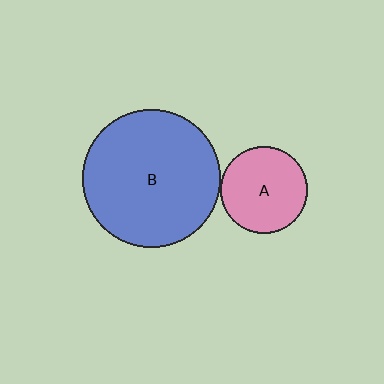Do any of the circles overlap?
No, none of the circles overlap.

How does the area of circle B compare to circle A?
Approximately 2.5 times.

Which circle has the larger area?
Circle B (blue).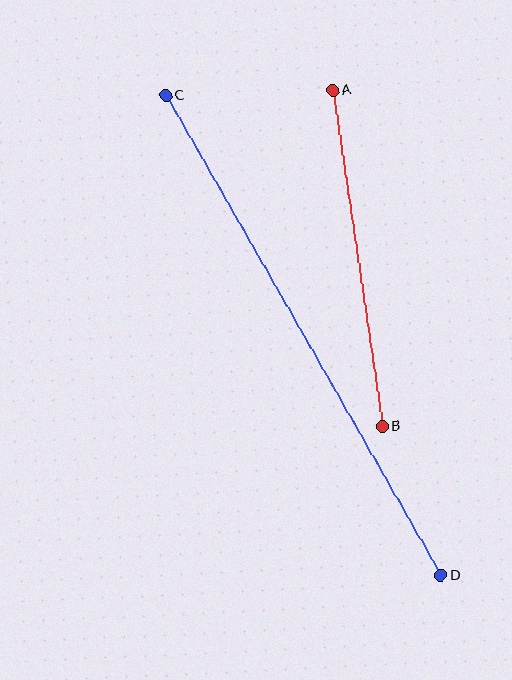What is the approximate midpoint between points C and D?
The midpoint is at approximately (303, 336) pixels.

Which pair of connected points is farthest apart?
Points C and D are farthest apart.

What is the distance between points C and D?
The distance is approximately 553 pixels.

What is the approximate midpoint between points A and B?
The midpoint is at approximately (357, 258) pixels.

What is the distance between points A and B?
The distance is approximately 340 pixels.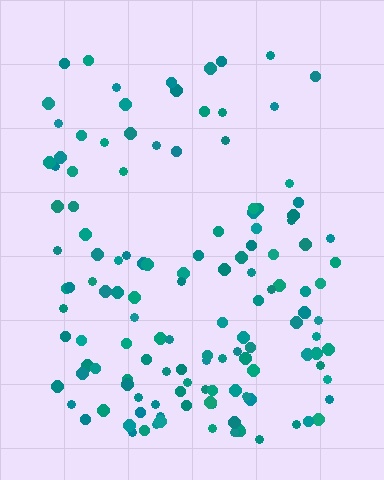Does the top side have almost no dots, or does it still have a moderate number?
Still a moderate number, just noticeably fewer than the bottom.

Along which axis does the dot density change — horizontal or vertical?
Vertical.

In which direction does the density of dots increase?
From top to bottom, with the bottom side densest.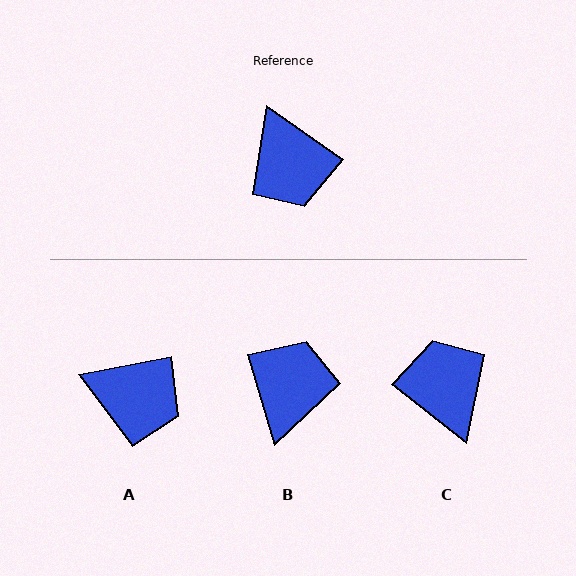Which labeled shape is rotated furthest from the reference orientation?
C, about 177 degrees away.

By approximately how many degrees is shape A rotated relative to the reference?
Approximately 46 degrees counter-clockwise.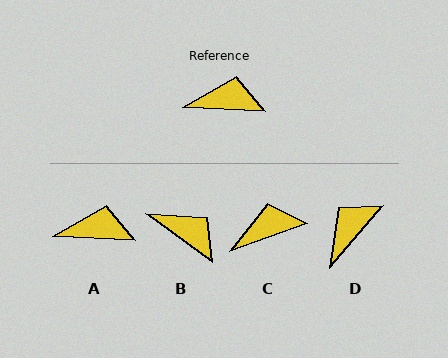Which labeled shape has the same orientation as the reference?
A.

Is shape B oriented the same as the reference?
No, it is off by about 34 degrees.